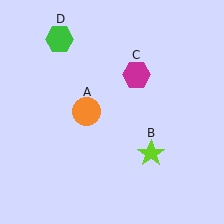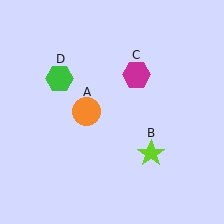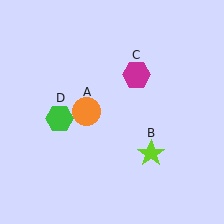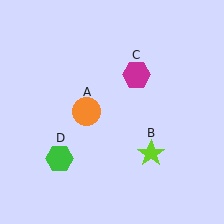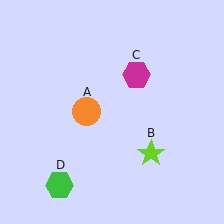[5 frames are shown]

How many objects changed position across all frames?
1 object changed position: green hexagon (object D).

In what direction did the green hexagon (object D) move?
The green hexagon (object D) moved down.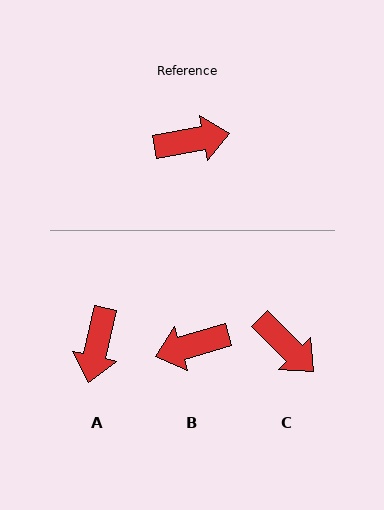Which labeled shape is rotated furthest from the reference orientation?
B, about 173 degrees away.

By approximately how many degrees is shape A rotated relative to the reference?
Approximately 113 degrees clockwise.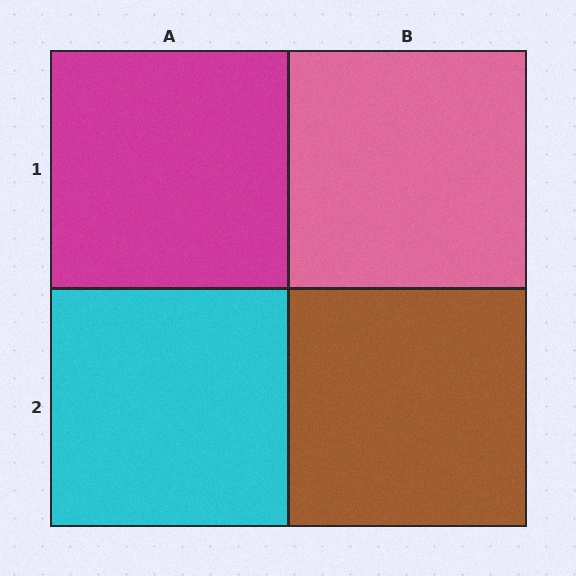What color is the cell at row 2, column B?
Brown.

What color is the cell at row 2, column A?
Cyan.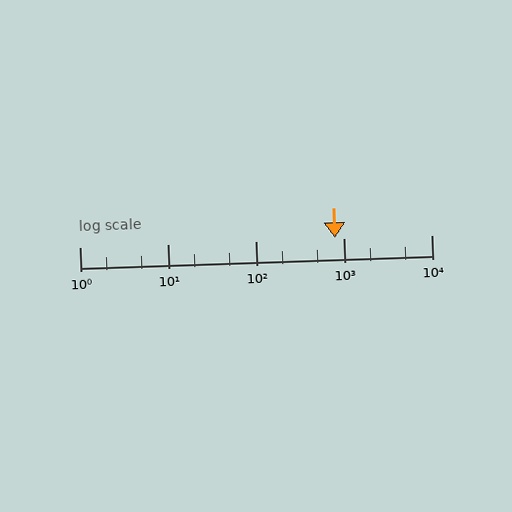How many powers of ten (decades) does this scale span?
The scale spans 4 decades, from 1 to 10000.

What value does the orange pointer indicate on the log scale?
The pointer indicates approximately 800.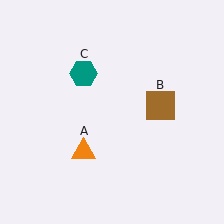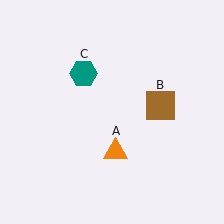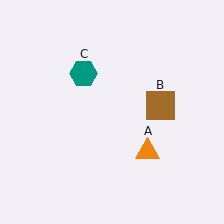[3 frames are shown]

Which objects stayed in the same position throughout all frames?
Brown square (object B) and teal hexagon (object C) remained stationary.